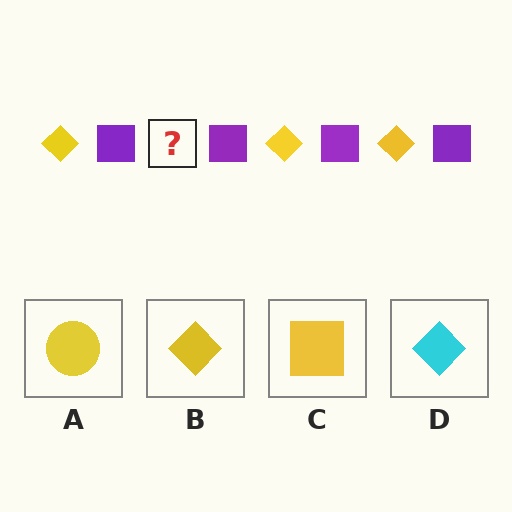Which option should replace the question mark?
Option B.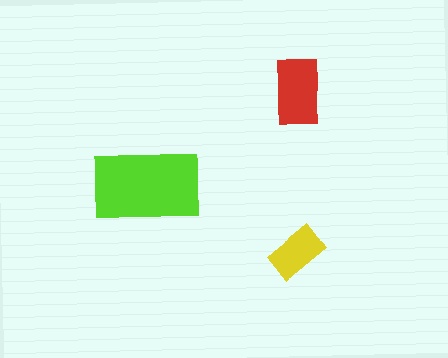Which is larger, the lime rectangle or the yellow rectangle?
The lime one.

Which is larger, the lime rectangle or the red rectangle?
The lime one.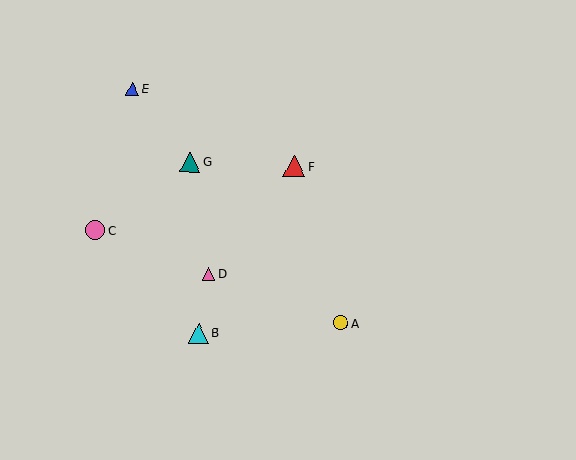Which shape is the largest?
The red triangle (labeled F) is the largest.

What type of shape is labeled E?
Shape E is a blue triangle.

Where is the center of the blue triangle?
The center of the blue triangle is at (132, 89).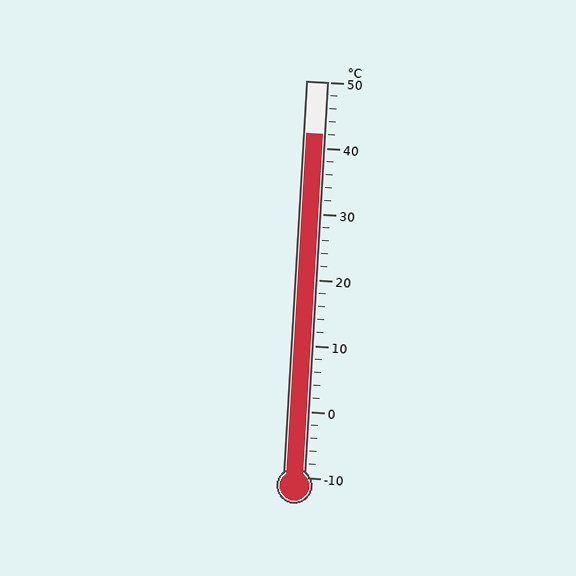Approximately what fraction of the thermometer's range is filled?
The thermometer is filled to approximately 85% of its range.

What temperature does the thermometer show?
The thermometer shows approximately 42°C.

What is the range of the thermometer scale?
The thermometer scale ranges from -10°C to 50°C.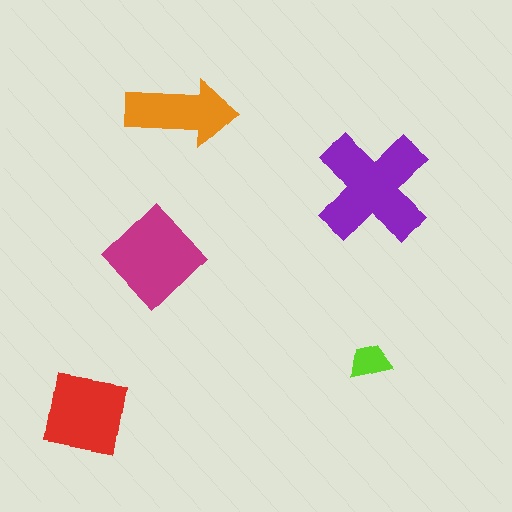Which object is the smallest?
The lime trapezoid.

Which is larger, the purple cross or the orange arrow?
The purple cross.